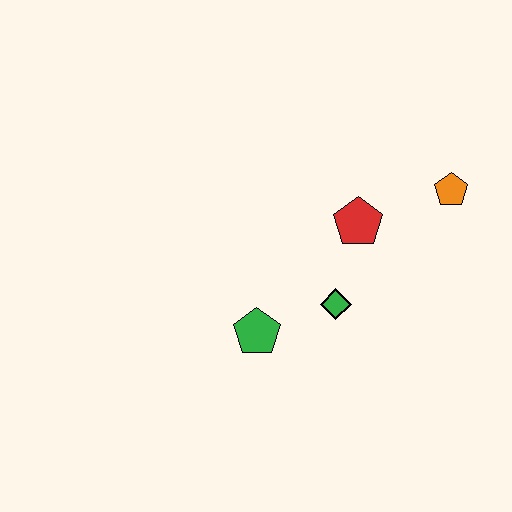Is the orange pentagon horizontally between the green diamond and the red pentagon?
No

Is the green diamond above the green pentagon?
Yes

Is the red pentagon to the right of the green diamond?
Yes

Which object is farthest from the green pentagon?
The orange pentagon is farthest from the green pentagon.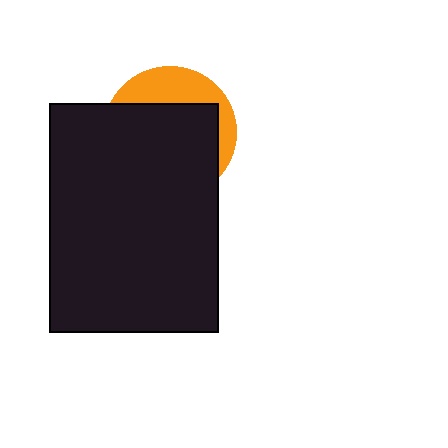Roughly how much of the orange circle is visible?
A small part of it is visible (roughly 30%).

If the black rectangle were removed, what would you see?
You would see the complete orange circle.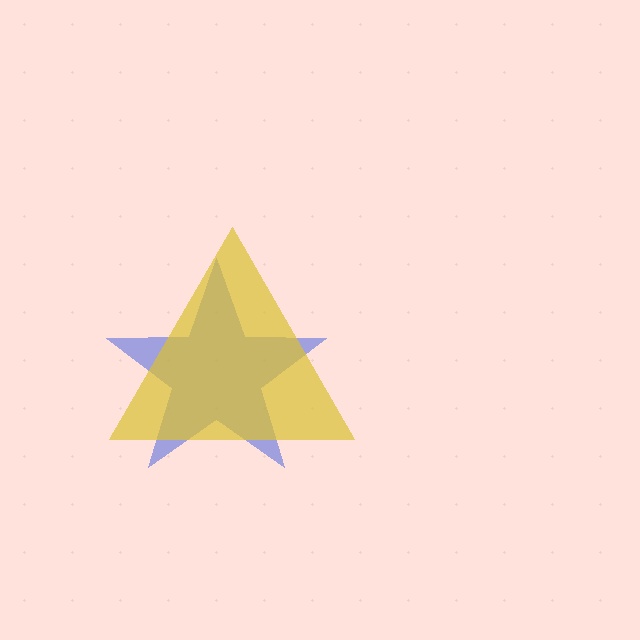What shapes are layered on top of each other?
The layered shapes are: a blue star, a yellow triangle.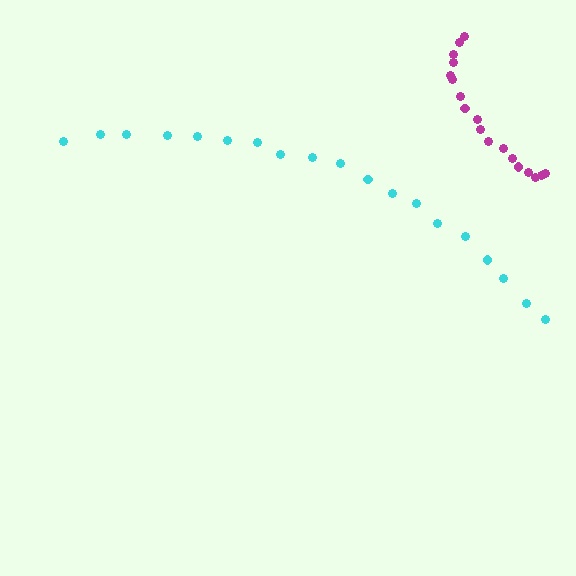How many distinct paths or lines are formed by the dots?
There are 2 distinct paths.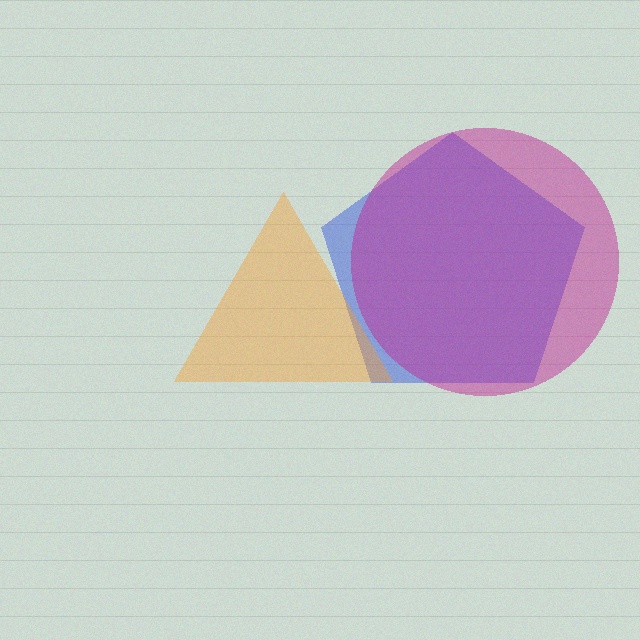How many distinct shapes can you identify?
There are 3 distinct shapes: a blue pentagon, a magenta circle, an orange triangle.